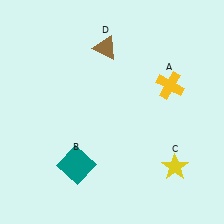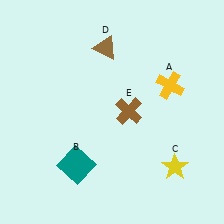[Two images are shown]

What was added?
A brown cross (E) was added in Image 2.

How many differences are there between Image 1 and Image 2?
There is 1 difference between the two images.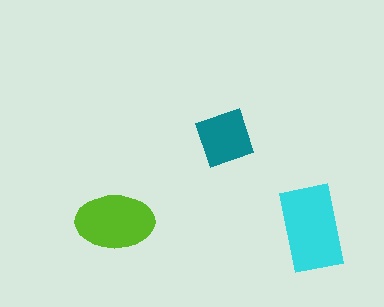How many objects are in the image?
There are 3 objects in the image.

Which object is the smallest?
The teal diamond.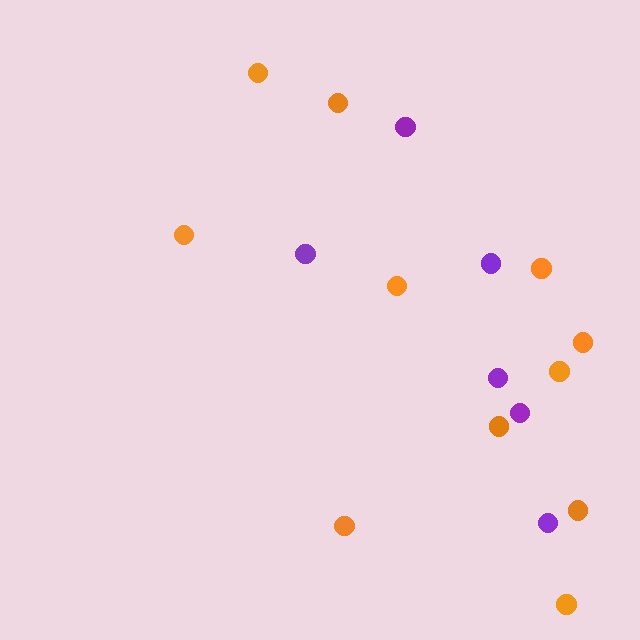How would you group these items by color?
There are 2 groups: one group of purple circles (6) and one group of orange circles (11).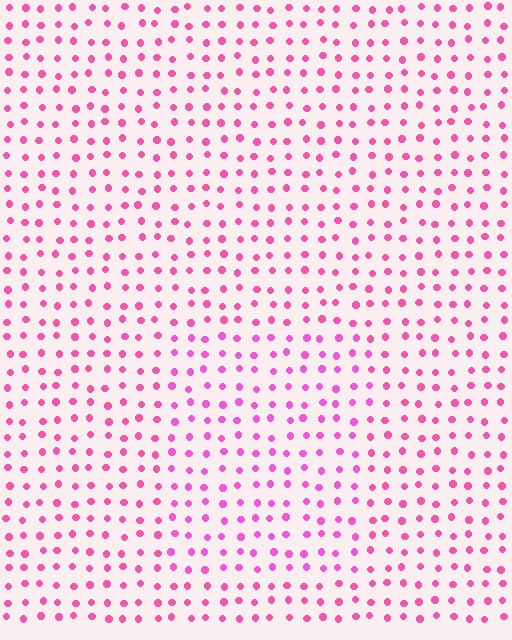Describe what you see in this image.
The image is filled with small pink elements in a uniform arrangement. A rectangle-shaped region is visible where the elements are tinted to a slightly different hue, forming a subtle color boundary.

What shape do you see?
I see a rectangle.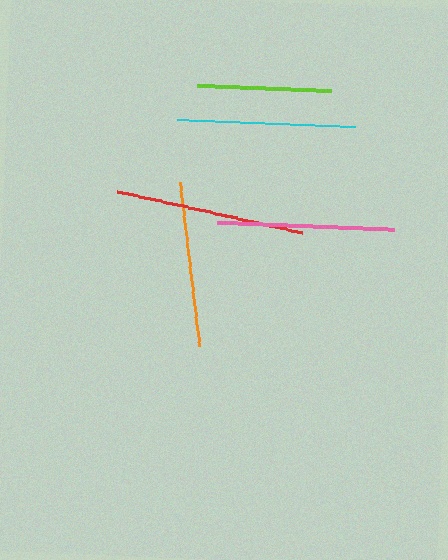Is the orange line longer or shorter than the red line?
The red line is longer than the orange line.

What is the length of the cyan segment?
The cyan segment is approximately 178 pixels long.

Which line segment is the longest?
The red line is the longest at approximately 190 pixels.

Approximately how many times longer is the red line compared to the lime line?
The red line is approximately 1.4 times the length of the lime line.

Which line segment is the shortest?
The lime line is the shortest at approximately 134 pixels.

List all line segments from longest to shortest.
From longest to shortest: red, cyan, pink, orange, lime.